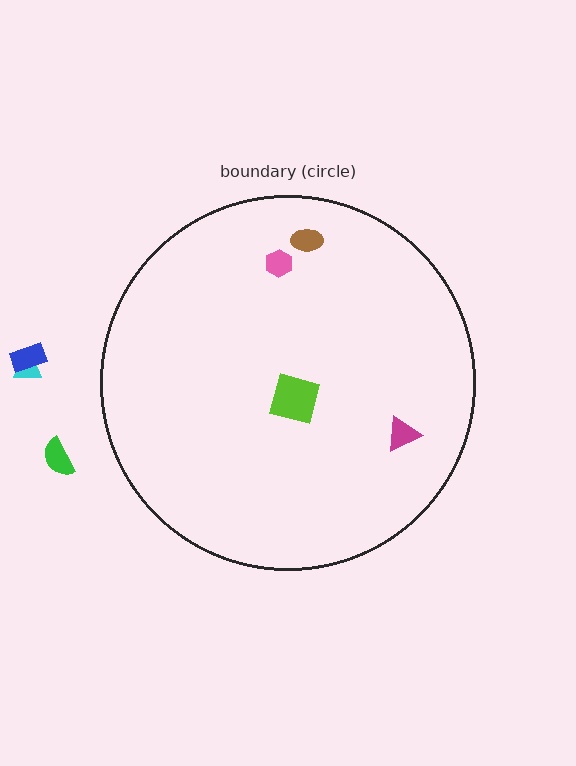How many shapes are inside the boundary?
4 inside, 3 outside.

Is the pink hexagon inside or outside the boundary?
Inside.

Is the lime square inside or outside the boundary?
Inside.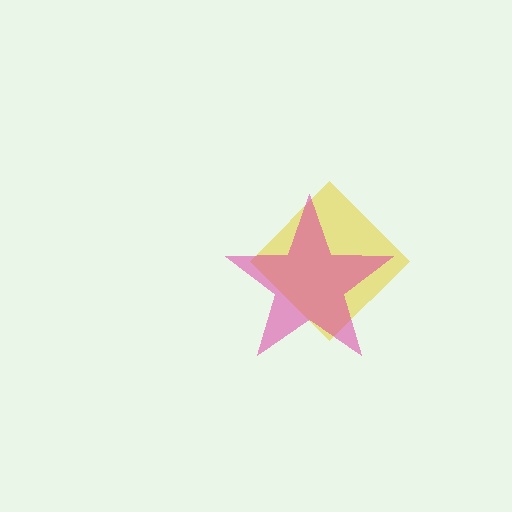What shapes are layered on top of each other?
The layered shapes are: a yellow diamond, a magenta star.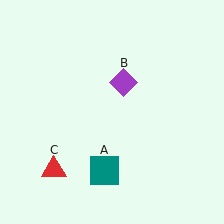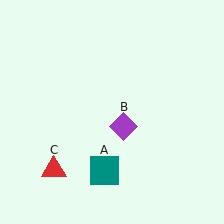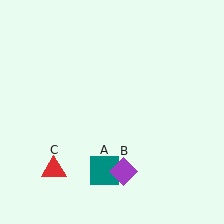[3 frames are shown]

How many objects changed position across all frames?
1 object changed position: purple diamond (object B).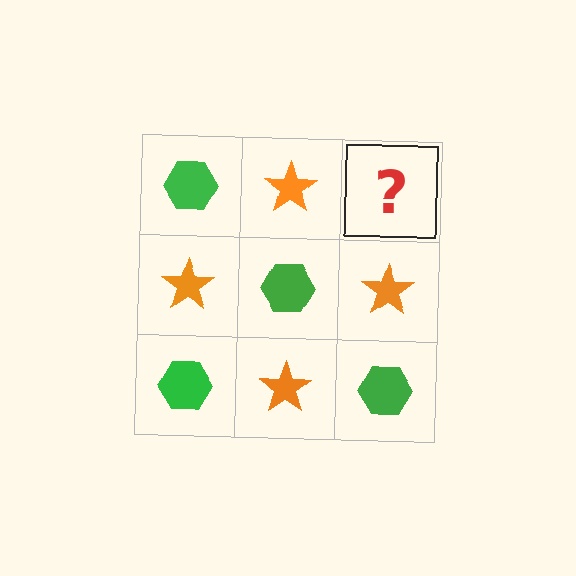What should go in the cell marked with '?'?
The missing cell should contain a green hexagon.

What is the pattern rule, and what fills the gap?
The rule is that it alternates green hexagon and orange star in a checkerboard pattern. The gap should be filled with a green hexagon.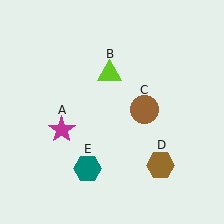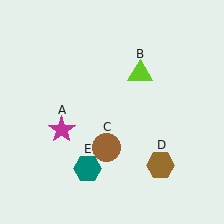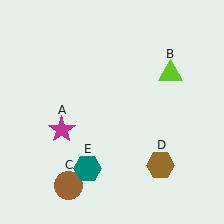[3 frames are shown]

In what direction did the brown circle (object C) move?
The brown circle (object C) moved down and to the left.